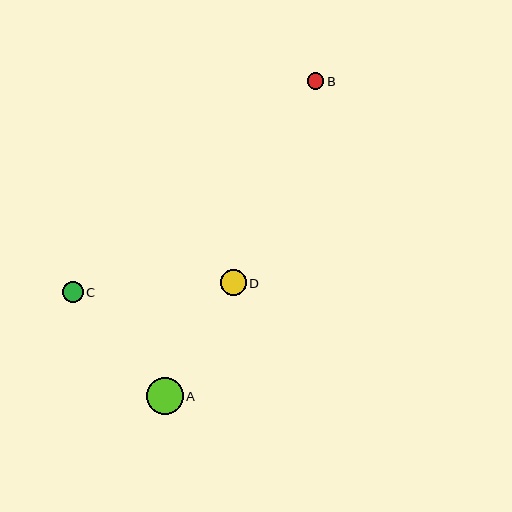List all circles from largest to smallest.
From largest to smallest: A, D, C, B.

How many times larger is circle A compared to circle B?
Circle A is approximately 2.3 times the size of circle B.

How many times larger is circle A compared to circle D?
Circle A is approximately 1.4 times the size of circle D.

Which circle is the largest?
Circle A is the largest with a size of approximately 37 pixels.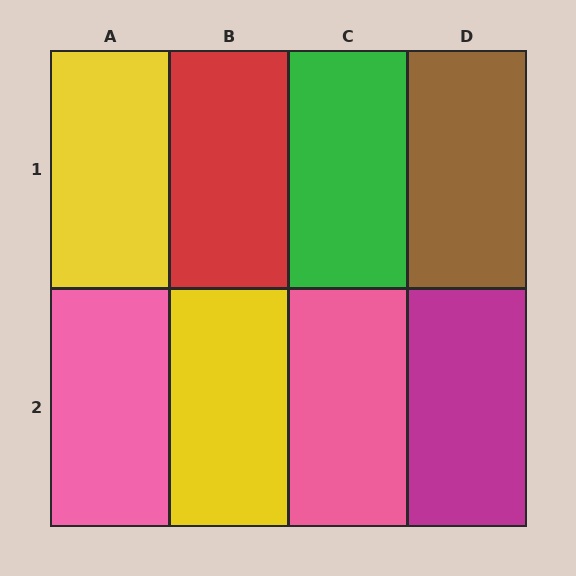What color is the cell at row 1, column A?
Yellow.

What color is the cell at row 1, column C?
Green.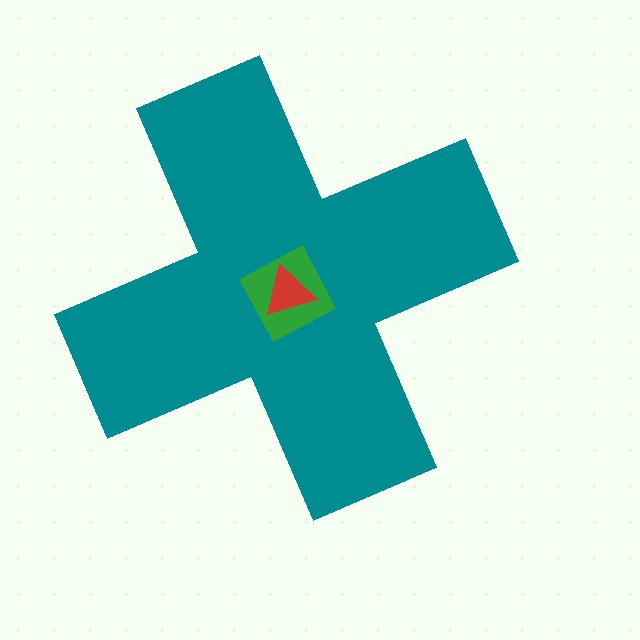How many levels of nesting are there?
3.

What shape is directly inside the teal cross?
The green diamond.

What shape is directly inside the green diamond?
The red triangle.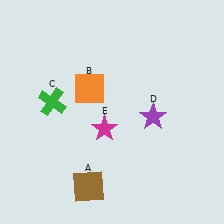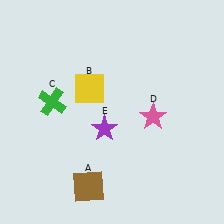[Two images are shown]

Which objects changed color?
B changed from orange to yellow. D changed from purple to pink. E changed from magenta to purple.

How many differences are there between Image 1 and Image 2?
There are 3 differences between the two images.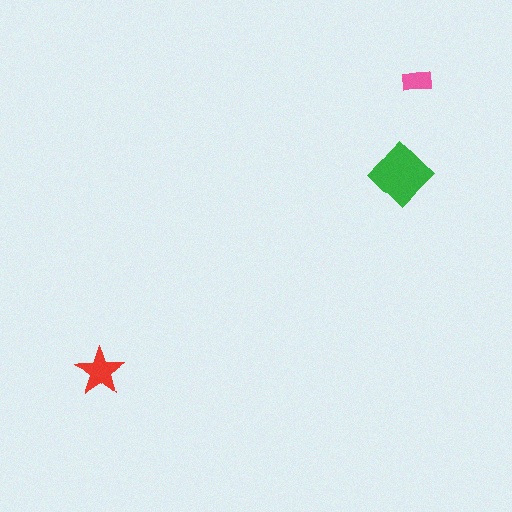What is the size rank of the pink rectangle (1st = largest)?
3rd.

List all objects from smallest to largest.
The pink rectangle, the red star, the green diamond.